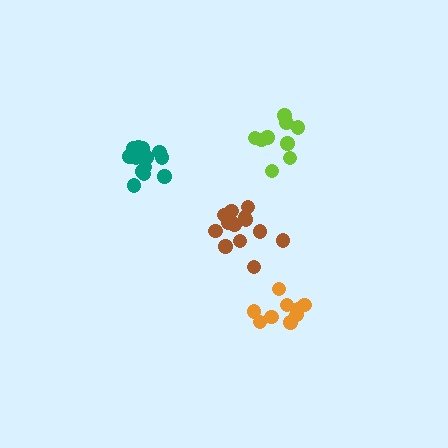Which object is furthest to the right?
The lime cluster is rightmost.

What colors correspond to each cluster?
The clusters are colored: teal, orange, lime, brown.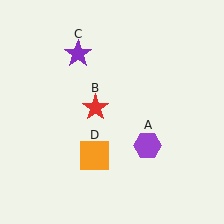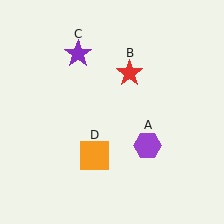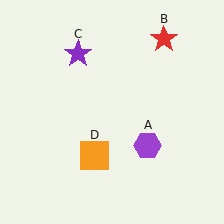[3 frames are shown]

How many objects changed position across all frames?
1 object changed position: red star (object B).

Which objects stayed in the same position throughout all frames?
Purple hexagon (object A) and purple star (object C) and orange square (object D) remained stationary.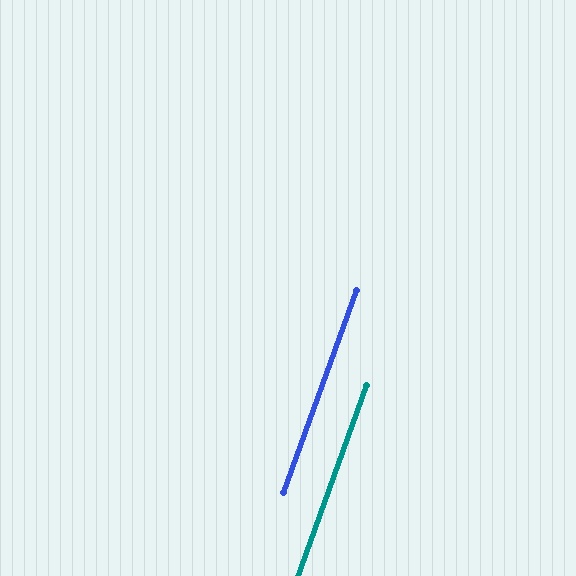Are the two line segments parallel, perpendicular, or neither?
Parallel — their directions differ by only 0.1°.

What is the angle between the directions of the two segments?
Approximately 0 degrees.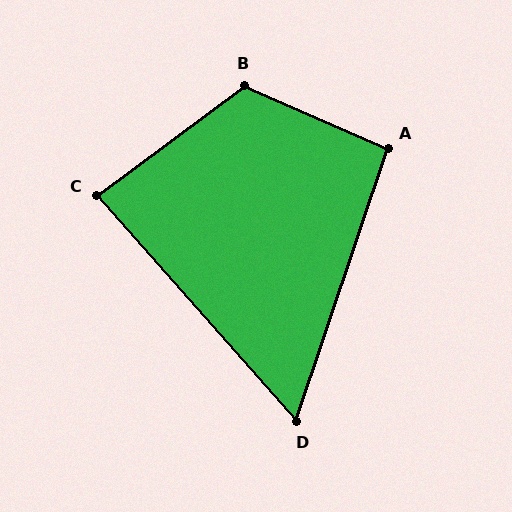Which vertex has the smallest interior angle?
D, at approximately 60 degrees.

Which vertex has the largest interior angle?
B, at approximately 120 degrees.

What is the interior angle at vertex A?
Approximately 95 degrees (obtuse).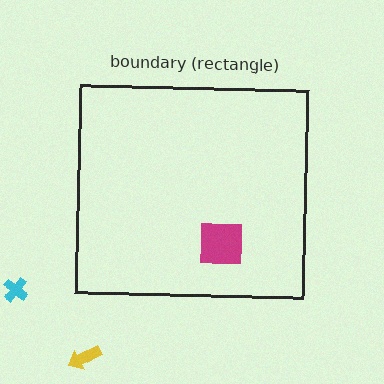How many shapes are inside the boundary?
1 inside, 2 outside.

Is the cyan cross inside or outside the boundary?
Outside.